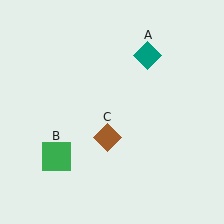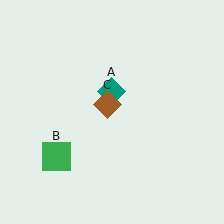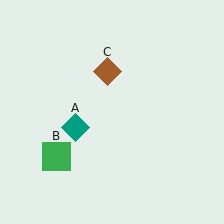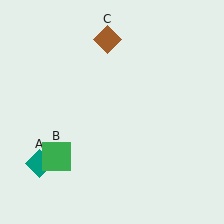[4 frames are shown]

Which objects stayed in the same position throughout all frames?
Green square (object B) remained stationary.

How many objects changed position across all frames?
2 objects changed position: teal diamond (object A), brown diamond (object C).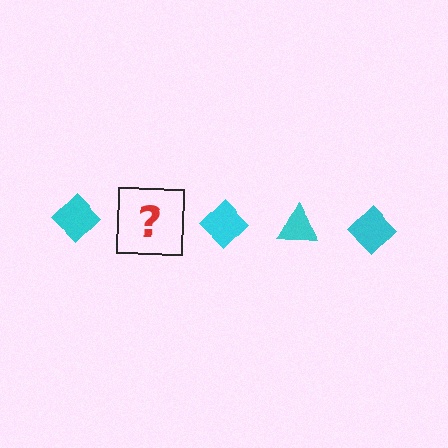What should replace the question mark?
The question mark should be replaced with a cyan triangle.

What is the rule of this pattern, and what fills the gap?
The rule is that the pattern cycles through diamond, triangle shapes in cyan. The gap should be filled with a cyan triangle.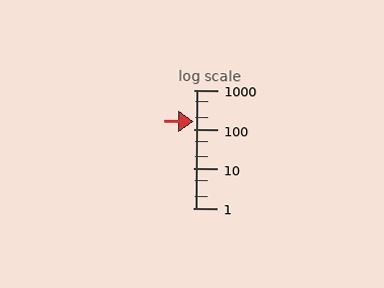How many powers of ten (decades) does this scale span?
The scale spans 3 decades, from 1 to 1000.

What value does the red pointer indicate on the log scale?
The pointer indicates approximately 160.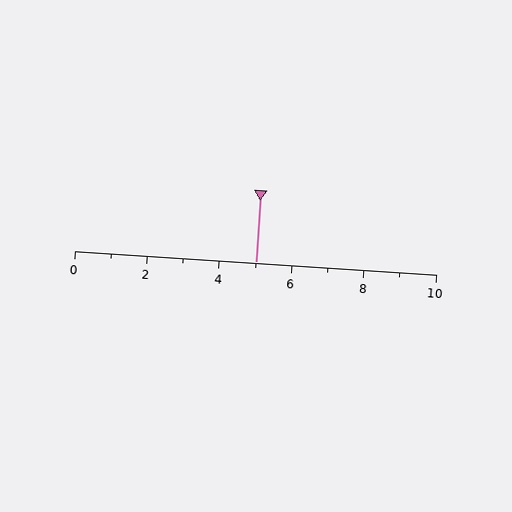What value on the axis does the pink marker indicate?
The marker indicates approximately 5.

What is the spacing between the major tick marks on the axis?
The major ticks are spaced 2 apart.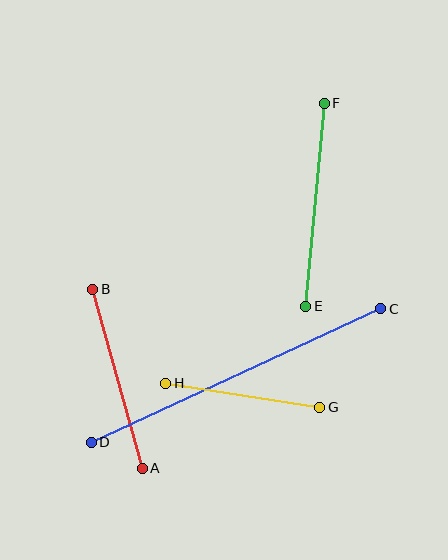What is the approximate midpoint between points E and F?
The midpoint is at approximately (315, 205) pixels.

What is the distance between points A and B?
The distance is approximately 185 pixels.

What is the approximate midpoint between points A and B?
The midpoint is at approximately (118, 379) pixels.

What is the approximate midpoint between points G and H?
The midpoint is at approximately (243, 395) pixels.